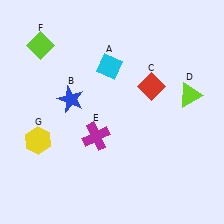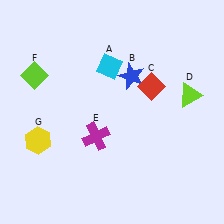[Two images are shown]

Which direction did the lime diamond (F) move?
The lime diamond (F) moved down.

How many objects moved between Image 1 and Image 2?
2 objects moved between the two images.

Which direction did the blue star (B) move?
The blue star (B) moved right.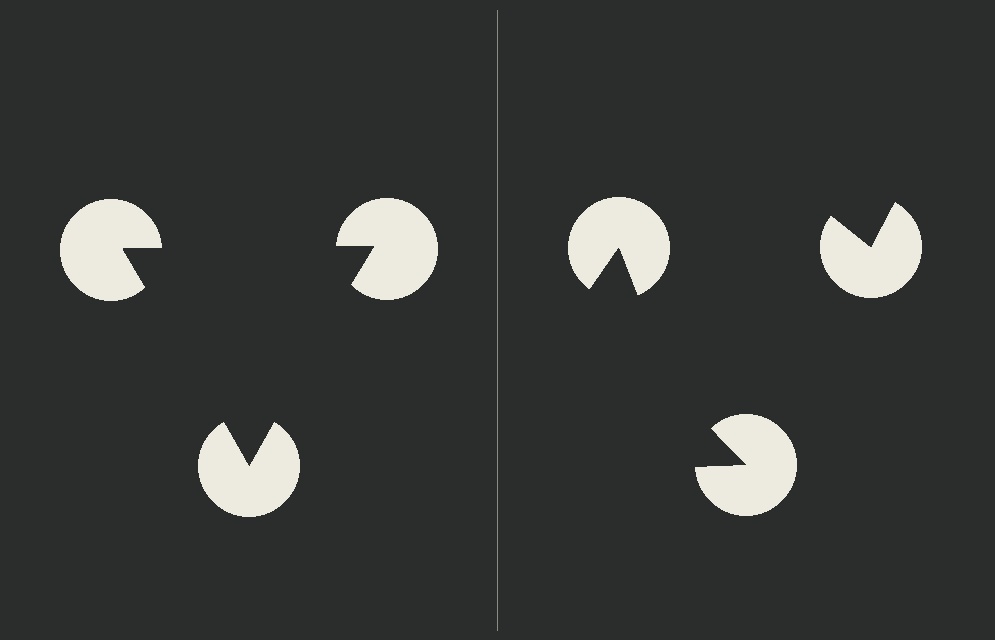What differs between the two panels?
The pac-man discs are positioned identically on both sides; only the wedge orientations differ. On the left they align to a triangle; on the right they are misaligned.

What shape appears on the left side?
An illusory triangle.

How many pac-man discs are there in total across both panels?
6 — 3 on each side.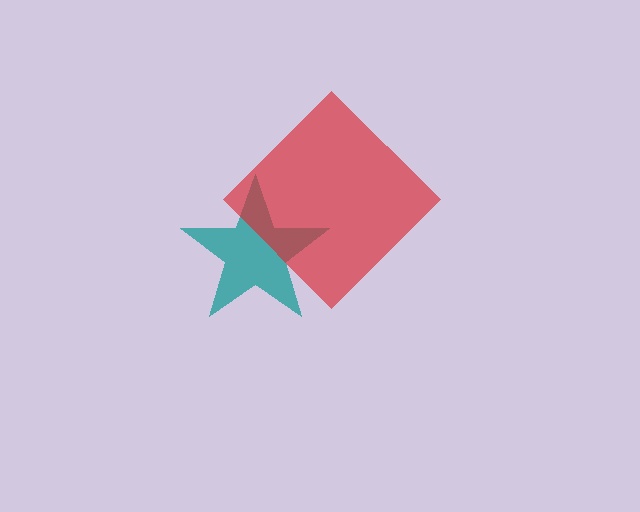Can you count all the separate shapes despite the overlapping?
Yes, there are 2 separate shapes.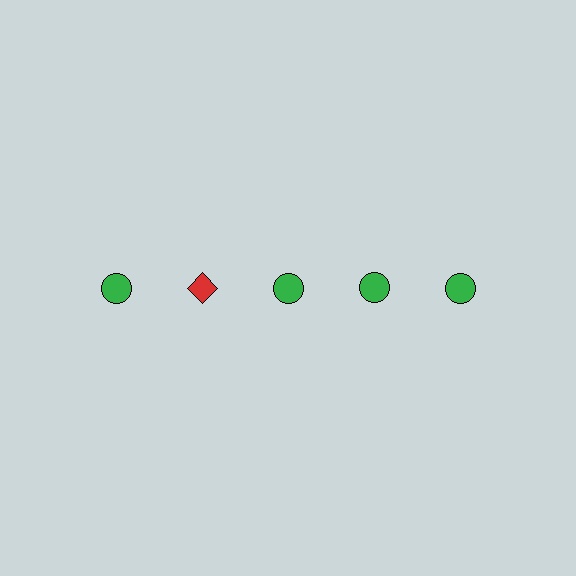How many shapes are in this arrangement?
There are 5 shapes arranged in a grid pattern.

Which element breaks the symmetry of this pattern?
The red diamond in the top row, second from left column breaks the symmetry. All other shapes are green circles.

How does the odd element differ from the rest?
It differs in both color (red instead of green) and shape (diamond instead of circle).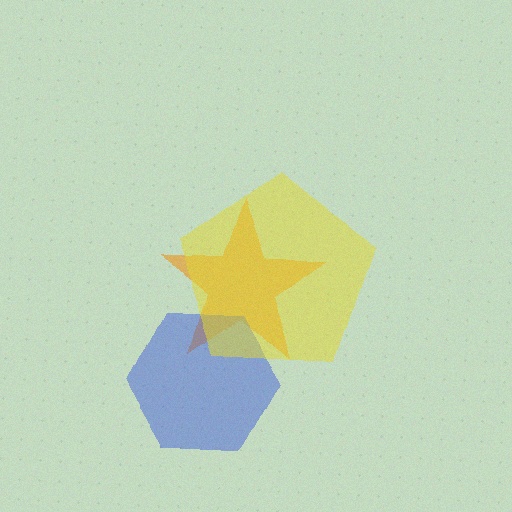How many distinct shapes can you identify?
There are 3 distinct shapes: an orange star, a blue hexagon, a yellow pentagon.